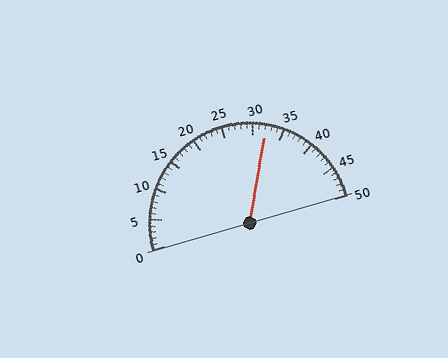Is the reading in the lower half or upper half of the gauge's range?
The reading is in the upper half of the range (0 to 50).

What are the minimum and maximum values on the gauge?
The gauge ranges from 0 to 50.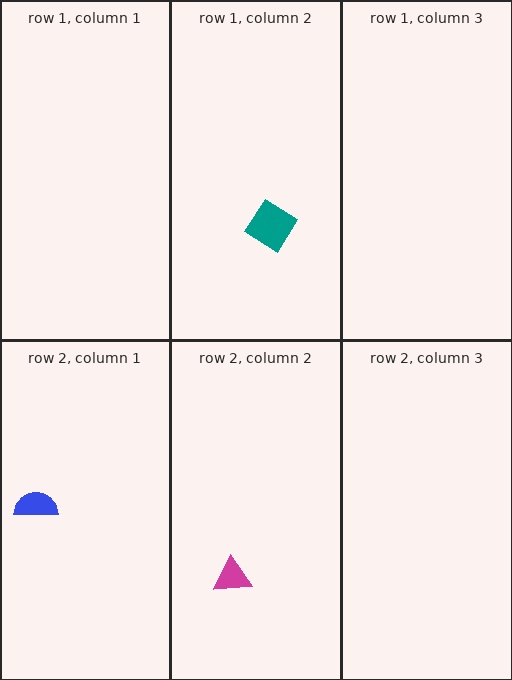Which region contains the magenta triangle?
The row 2, column 2 region.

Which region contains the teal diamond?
The row 1, column 2 region.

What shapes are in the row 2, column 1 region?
The blue semicircle.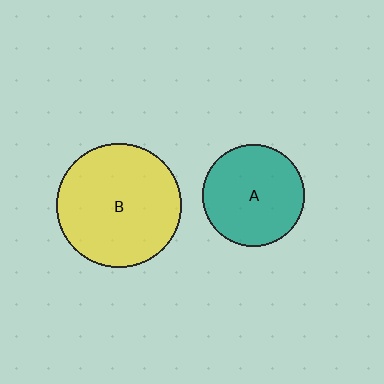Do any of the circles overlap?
No, none of the circles overlap.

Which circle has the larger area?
Circle B (yellow).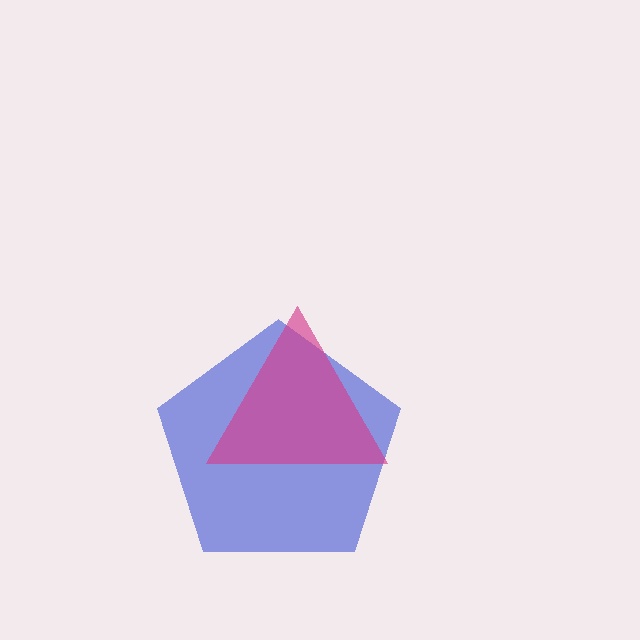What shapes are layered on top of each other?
The layered shapes are: a blue pentagon, a magenta triangle.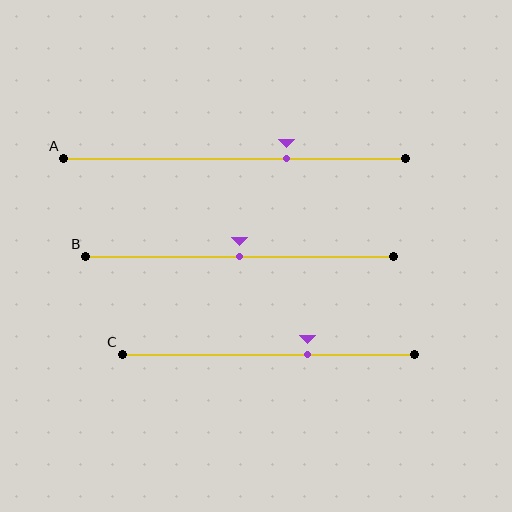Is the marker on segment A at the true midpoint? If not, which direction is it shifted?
No, the marker on segment A is shifted to the right by about 15% of the segment length.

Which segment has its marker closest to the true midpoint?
Segment B has its marker closest to the true midpoint.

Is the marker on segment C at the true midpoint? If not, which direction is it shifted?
No, the marker on segment C is shifted to the right by about 13% of the segment length.